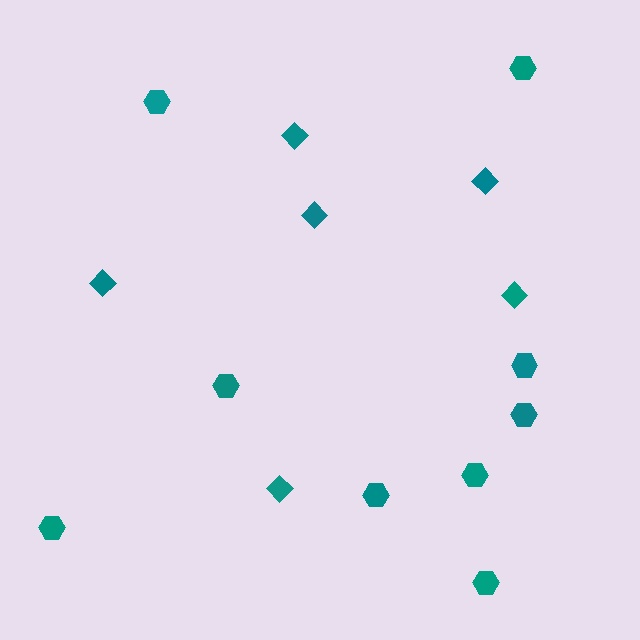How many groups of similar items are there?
There are 2 groups: one group of diamonds (6) and one group of hexagons (9).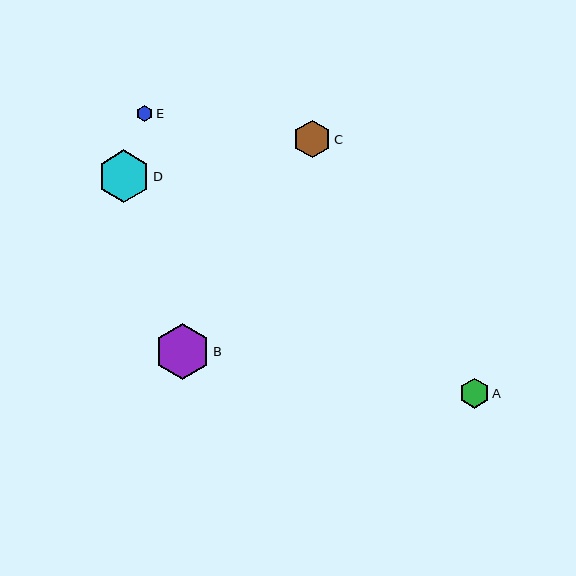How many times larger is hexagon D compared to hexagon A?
Hexagon D is approximately 1.8 times the size of hexagon A.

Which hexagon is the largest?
Hexagon B is the largest with a size of approximately 56 pixels.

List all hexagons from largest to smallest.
From largest to smallest: B, D, C, A, E.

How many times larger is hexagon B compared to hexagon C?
Hexagon B is approximately 1.5 times the size of hexagon C.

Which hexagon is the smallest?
Hexagon E is the smallest with a size of approximately 16 pixels.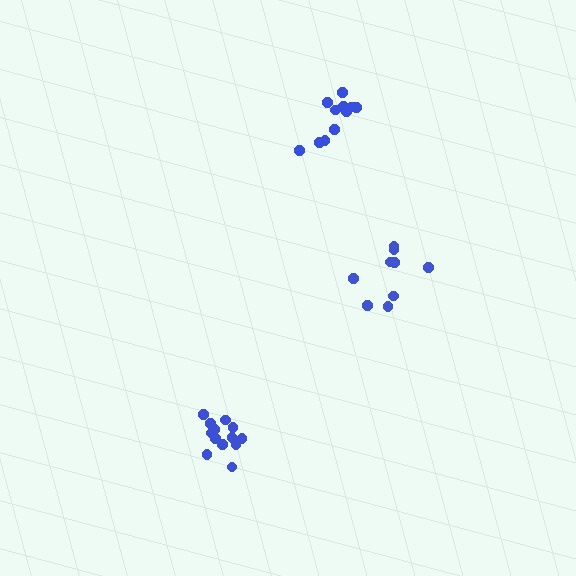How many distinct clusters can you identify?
There are 3 distinct clusters.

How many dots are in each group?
Group 1: 9 dots, Group 2: 11 dots, Group 3: 14 dots (34 total).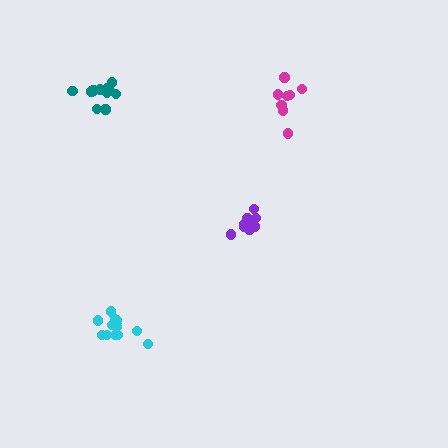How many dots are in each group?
Group 1: 13 dots, Group 2: 8 dots, Group 3: 11 dots, Group 4: 9 dots (41 total).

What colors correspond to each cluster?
The clusters are colored: cyan, magenta, teal, purple.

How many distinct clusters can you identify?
There are 4 distinct clusters.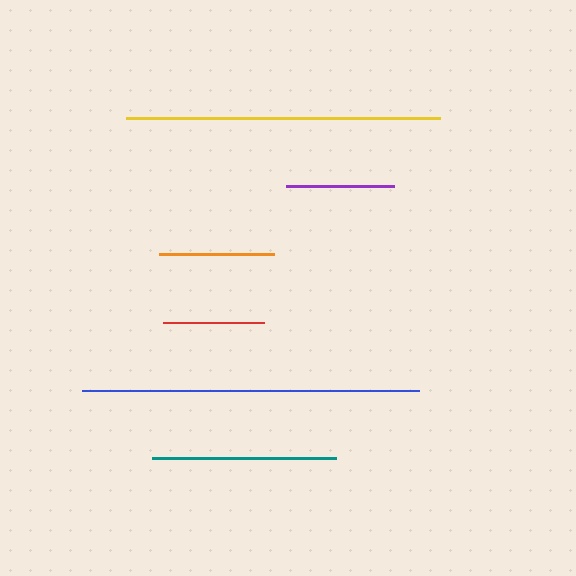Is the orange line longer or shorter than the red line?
The orange line is longer than the red line.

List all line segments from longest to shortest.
From longest to shortest: blue, yellow, teal, orange, purple, red.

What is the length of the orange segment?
The orange segment is approximately 115 pixels long.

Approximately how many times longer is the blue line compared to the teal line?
The blue line is approximately 1.8 times the length of the teal line.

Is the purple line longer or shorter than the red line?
The purple line is longer than the red line.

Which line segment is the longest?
The blue line is the longest at approximately 337 pixels.